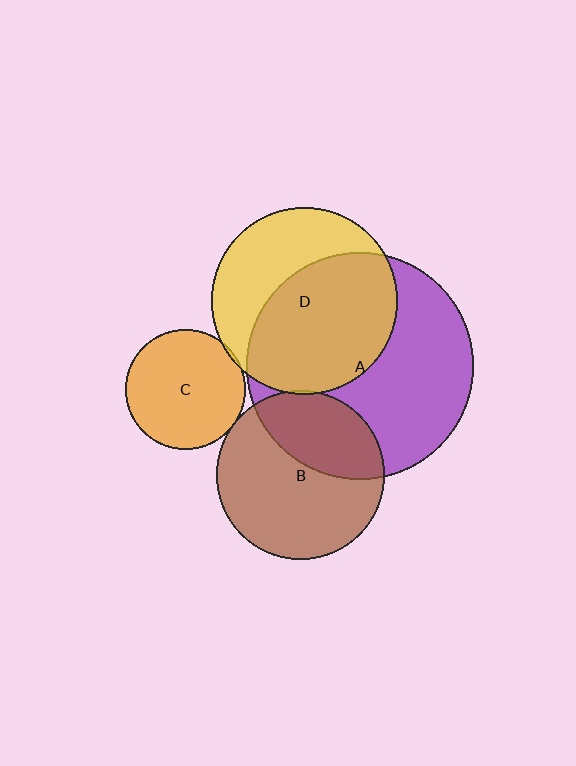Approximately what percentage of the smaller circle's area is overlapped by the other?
Approximately 5%.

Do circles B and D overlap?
Yes.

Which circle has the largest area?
Circle A (purple).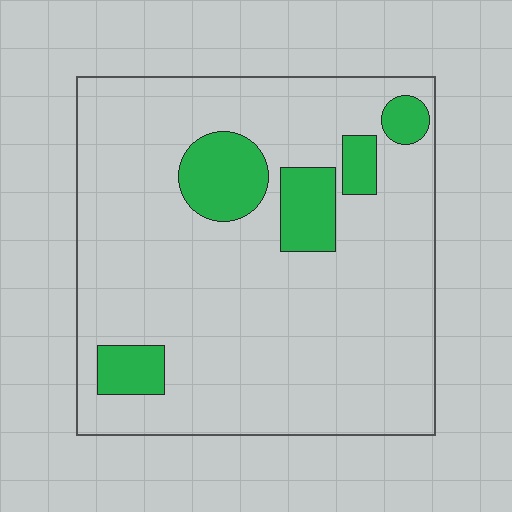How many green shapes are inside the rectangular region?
5.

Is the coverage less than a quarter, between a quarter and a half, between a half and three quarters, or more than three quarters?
Less than a quarter.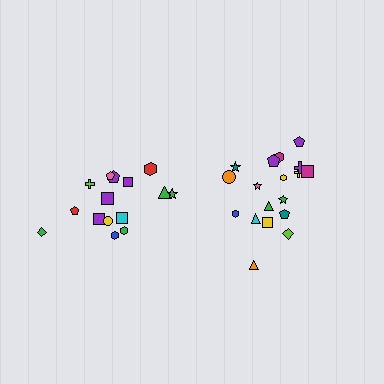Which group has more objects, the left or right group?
The right group.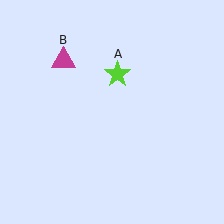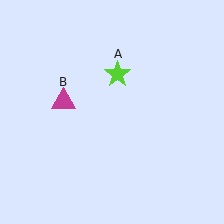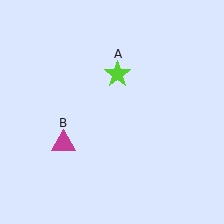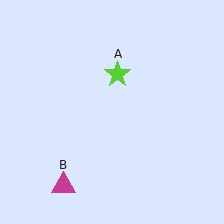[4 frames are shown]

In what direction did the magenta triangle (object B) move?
The magenta triangle (object B) moved down.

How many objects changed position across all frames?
1 object changed position: magenta triangle (object B).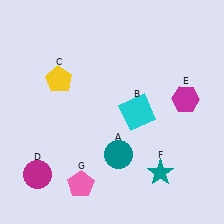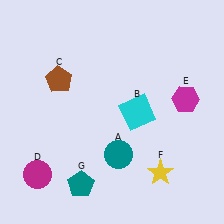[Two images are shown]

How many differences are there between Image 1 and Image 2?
There are 3 differences between the two images.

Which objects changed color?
C changed from yellow to brown. F changed from teal to yellow. G changed from pink to teal.